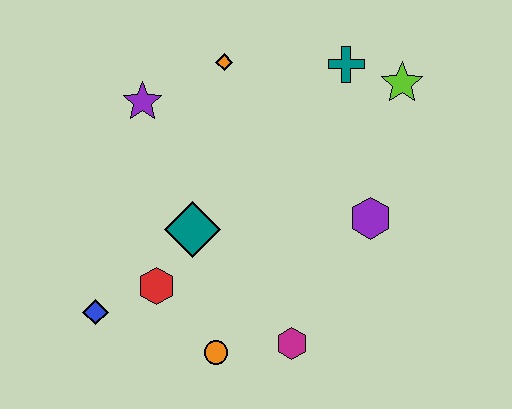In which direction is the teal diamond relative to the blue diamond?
The teal diamond is to the right of the blue diamond.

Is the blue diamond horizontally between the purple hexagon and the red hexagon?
No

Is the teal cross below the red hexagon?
No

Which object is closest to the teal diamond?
The red hexagon is closest to the teal diamond.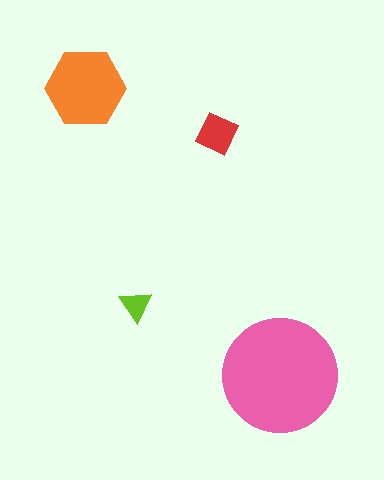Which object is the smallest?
The lime triangle.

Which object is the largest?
The pink circle.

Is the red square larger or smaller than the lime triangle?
Larger.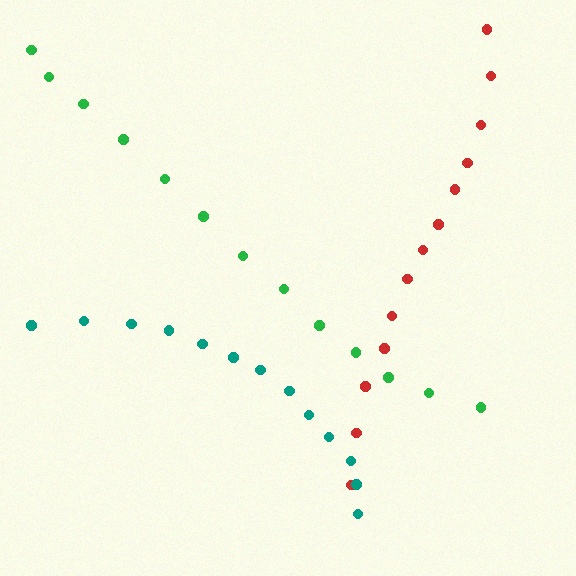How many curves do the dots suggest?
There are 3 distinct paths.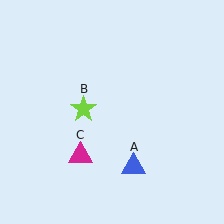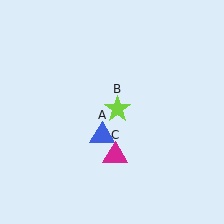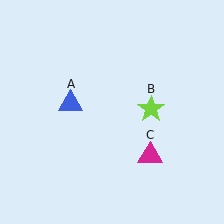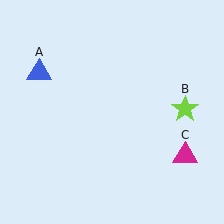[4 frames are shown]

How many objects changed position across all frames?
3 objects changed position: blue triangle (object A), lime star (object B), magenta triangle (object C).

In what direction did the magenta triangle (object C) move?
The magenta triangle (object C) moved right.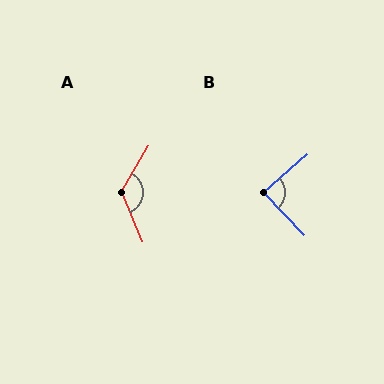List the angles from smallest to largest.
B (87°), A (127°).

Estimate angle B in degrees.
Approximately 87 degrees.